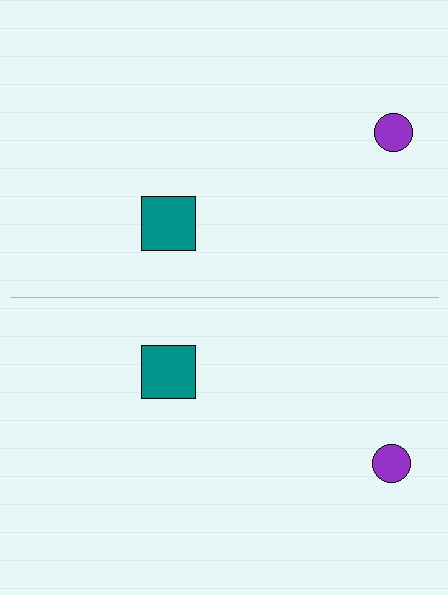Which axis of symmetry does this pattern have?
The pattern has a horizontal axis of symmetry running through the center of the image.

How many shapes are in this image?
There are 4 shapes in this image.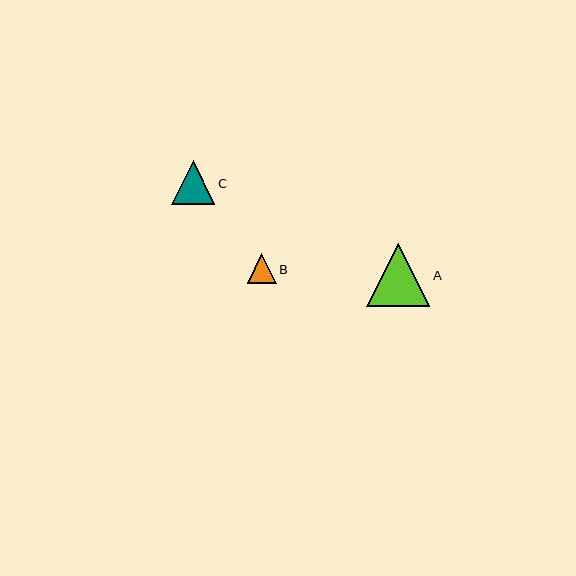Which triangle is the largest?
Triangle A is the largest with a size of approximately 63 pixels.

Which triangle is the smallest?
Triangle B is the smallest with a size of approximately 29 pixels.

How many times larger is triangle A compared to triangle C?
Triangle A is approximately 1.5 times the size of triangle C.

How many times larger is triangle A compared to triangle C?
Triangle A is approximately 1.5 times the size of triangle C.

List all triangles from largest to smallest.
From largest to smallest: A, C, B.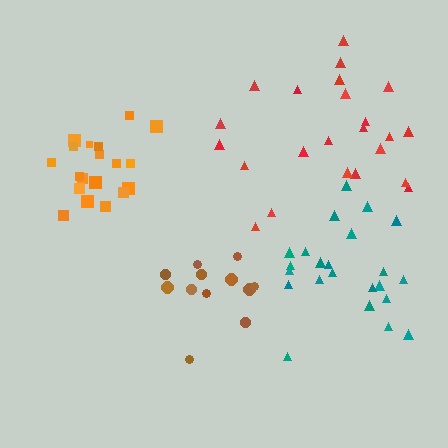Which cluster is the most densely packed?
Brown.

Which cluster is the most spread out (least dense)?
Red.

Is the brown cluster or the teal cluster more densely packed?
Brown.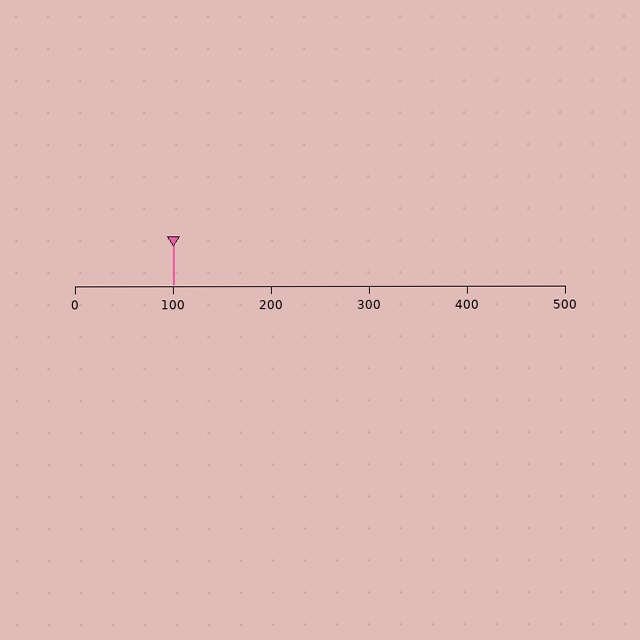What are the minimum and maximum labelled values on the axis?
The axis runs from 0 to 500.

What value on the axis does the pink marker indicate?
The marker indicates approximately 100.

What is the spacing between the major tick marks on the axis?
The major ticks are spaced 100 apart.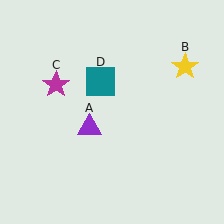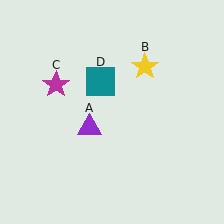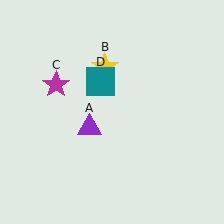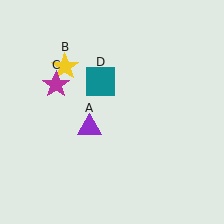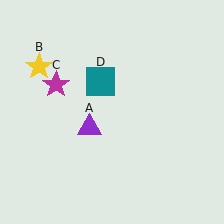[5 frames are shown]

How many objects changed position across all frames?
1 object changed position: yellow star (object B).